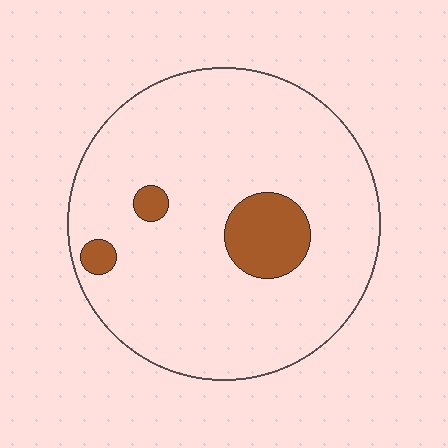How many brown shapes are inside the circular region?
3.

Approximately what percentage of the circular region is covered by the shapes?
Approximately 10%.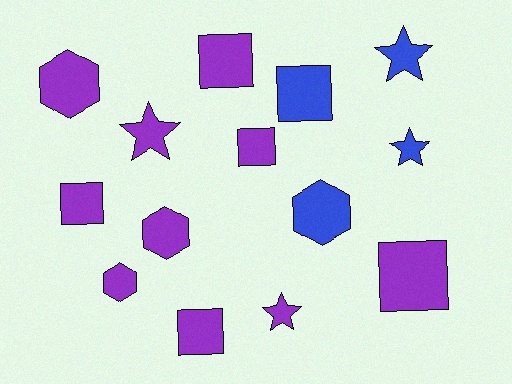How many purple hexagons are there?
There are 3 purple hexagons.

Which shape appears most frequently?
Square, with 6 objects.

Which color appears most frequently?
Purple, with 10 objects.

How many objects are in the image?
There are 14 objects.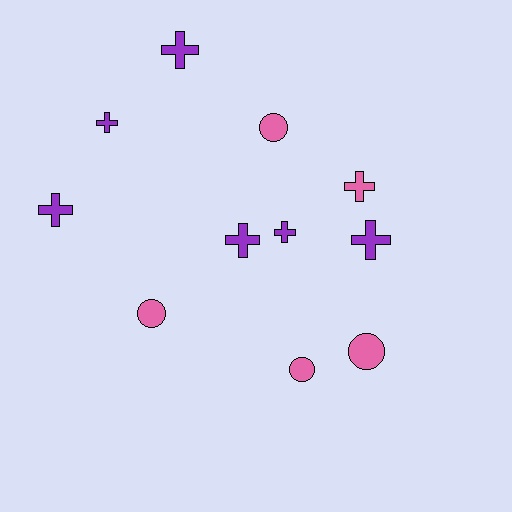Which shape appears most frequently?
Cross, with 7 objects.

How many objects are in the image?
There are 11 objects.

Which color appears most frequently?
Purple, with 6 objects.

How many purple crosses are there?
There are 6 purple crosses.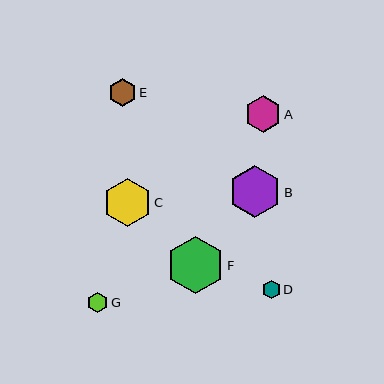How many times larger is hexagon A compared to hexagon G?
Hexagon A is approximately 1.8 times the size of hexagon G.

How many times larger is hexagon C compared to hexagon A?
Hexagon C is approximately 1.3 times the size of hexagon A.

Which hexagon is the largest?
Hexagon F is the largest with a size of approximately 57 pixels.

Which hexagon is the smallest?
Hexagon D is the smallest with a size of approximately 18 pixels.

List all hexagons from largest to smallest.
From largest to smallest: F, B, C, A, E, G, D.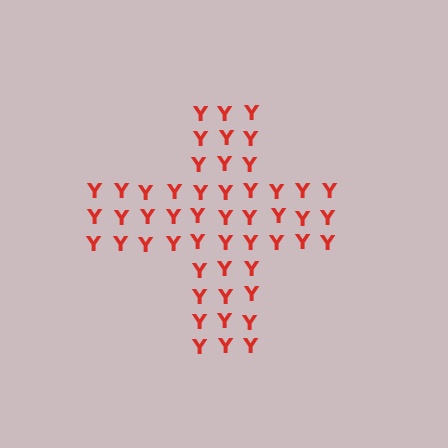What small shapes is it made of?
It is made of small letter Y's.